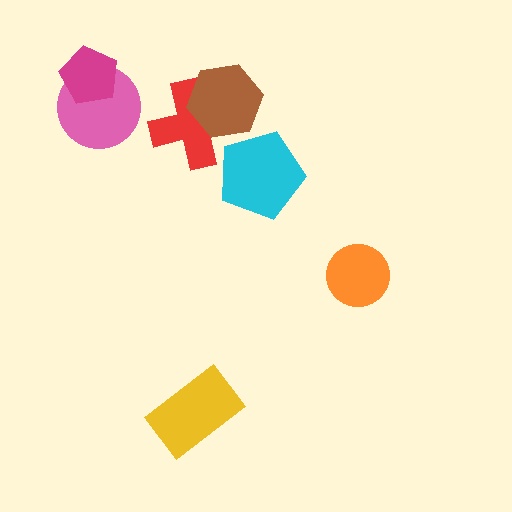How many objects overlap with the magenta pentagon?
1 object overlaps with the magenta pentagon.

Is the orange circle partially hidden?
No, no other shape covers it.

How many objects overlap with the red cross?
1 object overlaps with the red cross.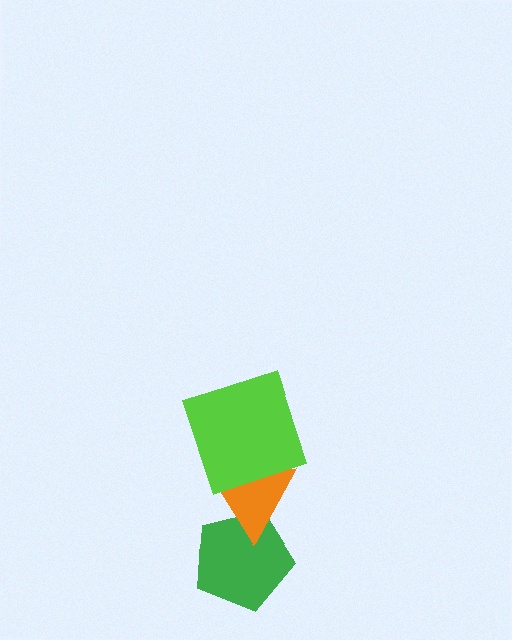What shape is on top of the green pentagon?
The orange triangle is on top of the green pentagon.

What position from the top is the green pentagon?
The green pentagon is 3rd from the top.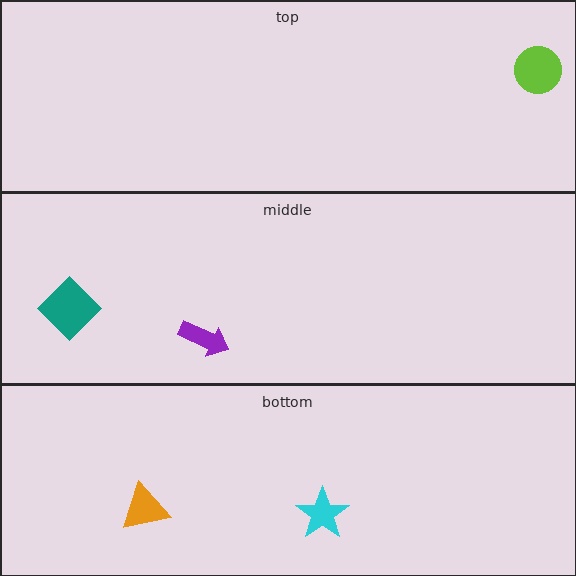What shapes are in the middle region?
The teal diamond, the purple arrow.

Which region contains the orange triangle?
The bottom region.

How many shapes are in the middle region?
2.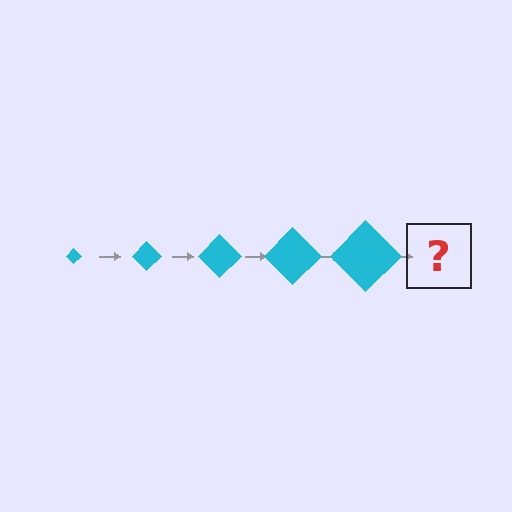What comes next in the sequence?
The next element should be a cyan diamond, larger than the previous one.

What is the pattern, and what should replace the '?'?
The pattern is that the diamond gets progressively larger each step. The '?' should be a cyan diamond, larger than the previous one.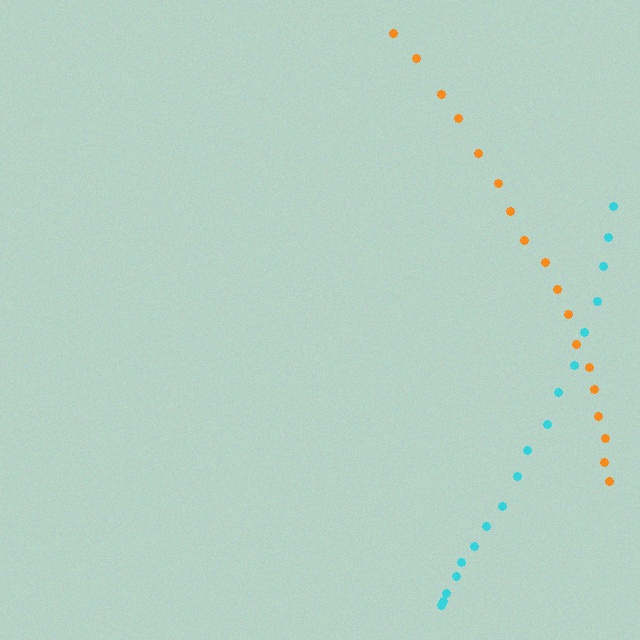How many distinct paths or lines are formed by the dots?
There are 2 distinct paths.